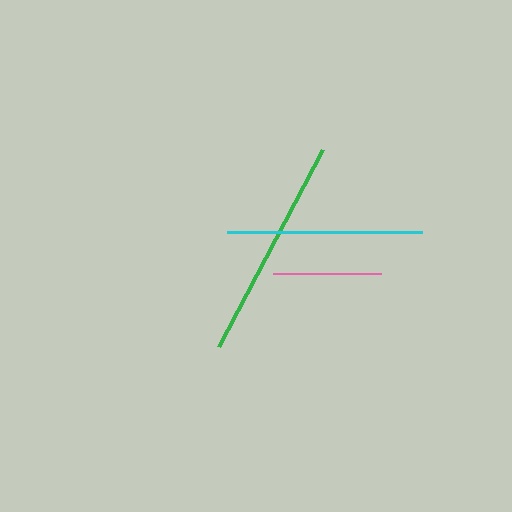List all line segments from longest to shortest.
From longest to shortest: green, cyan, pink.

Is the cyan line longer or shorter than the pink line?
The cyan line is longer than the pink line.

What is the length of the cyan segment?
The cyan segment is approximately 195 pixels long.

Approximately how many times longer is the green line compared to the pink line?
The green line is approximately 2.1 times the length of the pink line.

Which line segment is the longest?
The green line is the longest at approximately 223 pixels.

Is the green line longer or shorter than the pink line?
The green line is longer than the pink line.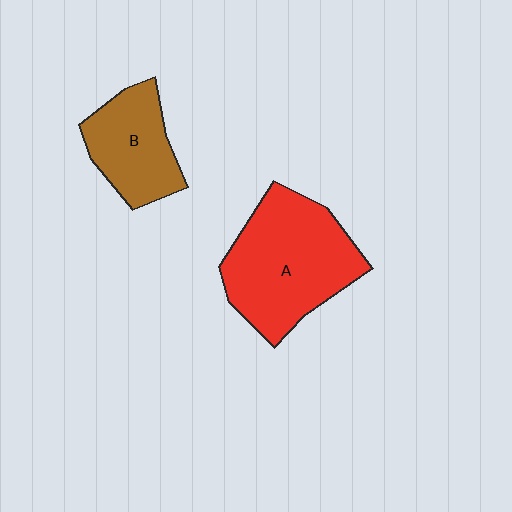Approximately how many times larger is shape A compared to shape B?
Approximately 1.7 times.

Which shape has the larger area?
Shape A (red).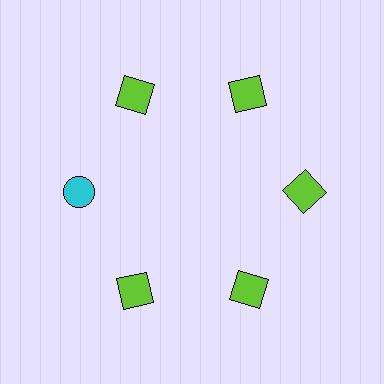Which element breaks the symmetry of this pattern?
The cyan circle at roughly the 9 o'clock position breaks the symmetry. All other shapes are lime squares.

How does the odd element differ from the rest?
It differs in both color (cyan instead of lime) and shape (circle instead of square).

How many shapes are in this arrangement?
There are 6 shapes arranged in a ring pattern.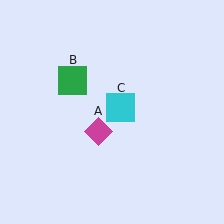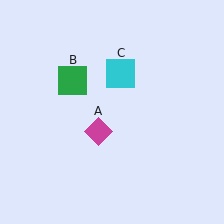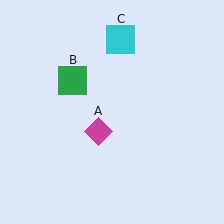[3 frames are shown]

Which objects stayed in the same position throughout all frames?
Magenta diamond (object A) and green square (object B) remained stationary.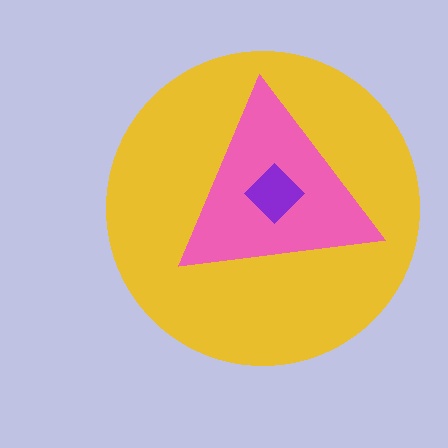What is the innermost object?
The purple diamond.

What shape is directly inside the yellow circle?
The pink triangle.